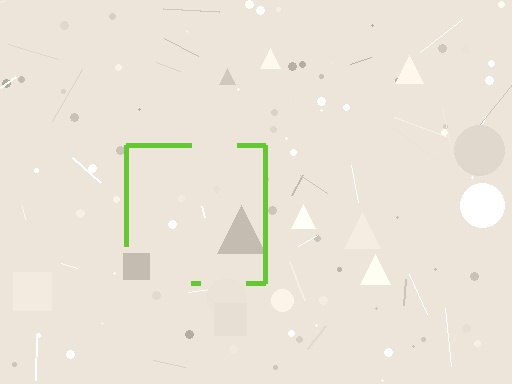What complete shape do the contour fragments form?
The contour fragments form a square.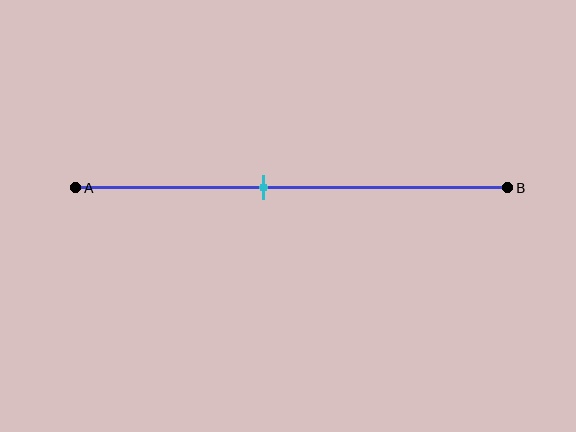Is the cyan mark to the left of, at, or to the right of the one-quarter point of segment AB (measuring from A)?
The cyan mark is to the right of the one-quarter point of segment AB.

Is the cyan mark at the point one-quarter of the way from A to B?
No, the mark is at about 45% from A, not at the 25% one-quarter point.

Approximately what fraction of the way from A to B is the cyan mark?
The cyan mark is approximately 45% of the way from A to B.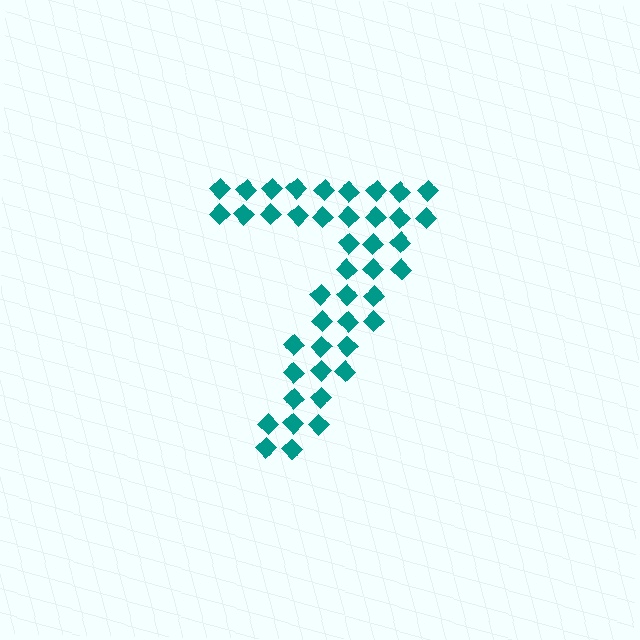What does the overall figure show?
The overall figure shows the digit 7.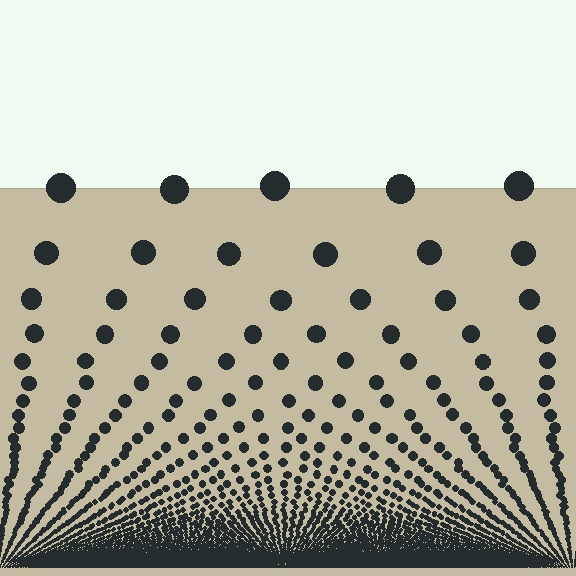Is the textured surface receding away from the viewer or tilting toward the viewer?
The surface appears to tilt toward the viewer. Texture elements get larger and sparser toward the top.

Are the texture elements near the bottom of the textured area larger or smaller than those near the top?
Smaller. The gradient is inverted — elements near the bottom are smaller and denser.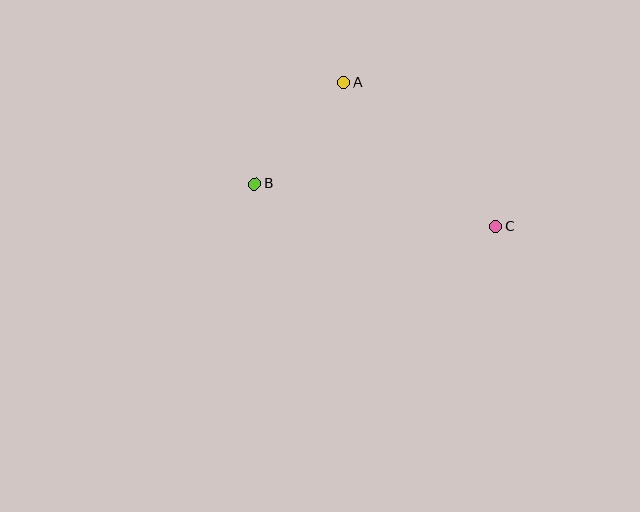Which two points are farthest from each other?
Points B and C are farthest from each other.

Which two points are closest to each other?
Points A and B are closest to each other.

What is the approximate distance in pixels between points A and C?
The distance between A and C is approximately 209 pixels.